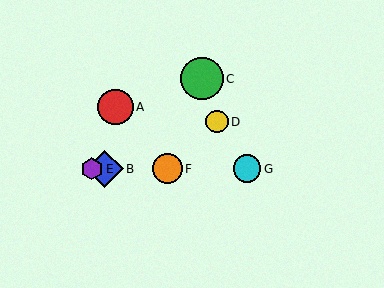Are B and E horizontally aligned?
Yes, both are at y≈169.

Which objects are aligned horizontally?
Objects B, E, F, G are aligned horizontally.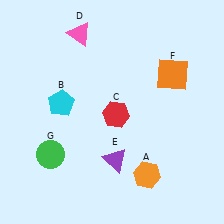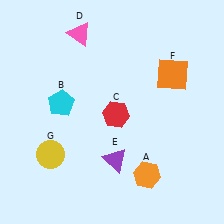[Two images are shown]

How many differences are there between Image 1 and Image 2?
There is 1 difference between the two images.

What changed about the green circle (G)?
In Image 1, G is green. In Image 2, it changed to yellow.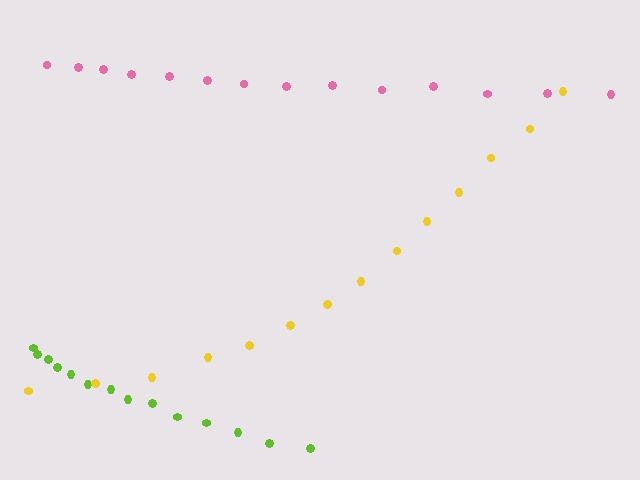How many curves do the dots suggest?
There are 3 distinct paths.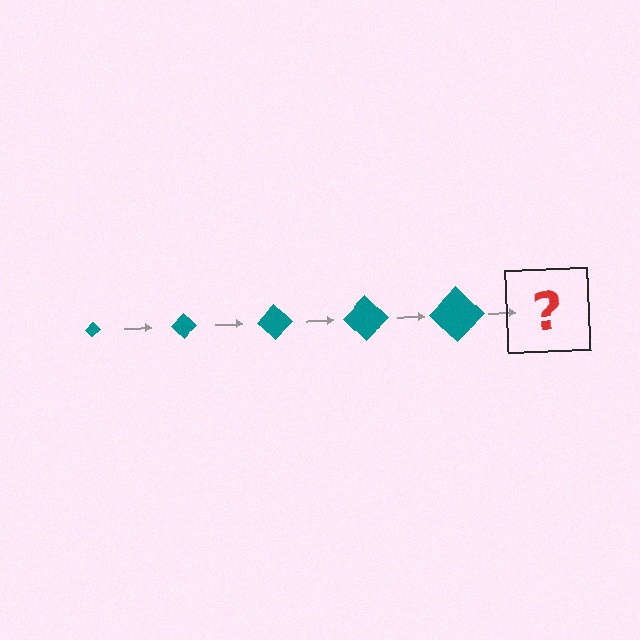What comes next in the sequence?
The next element should be a teal diamond, larger than the previous one.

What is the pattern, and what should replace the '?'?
The pattern is that the diamond gets progressively larger each step. The '?' should be a teal diamond, larger than the previous one.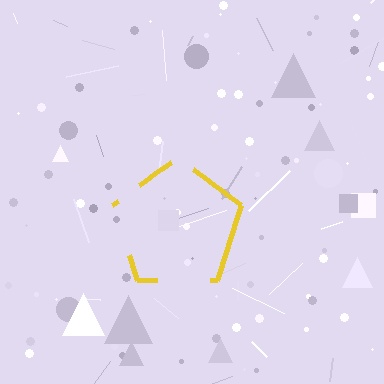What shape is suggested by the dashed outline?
The dashed outline suggests a pentagon.